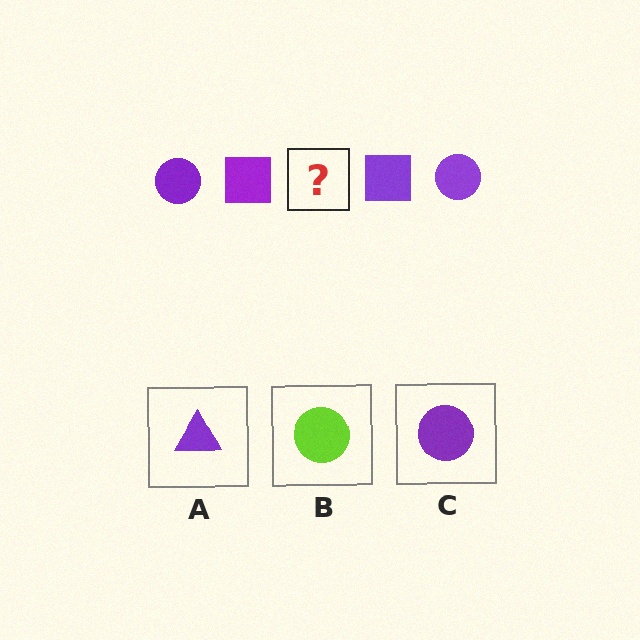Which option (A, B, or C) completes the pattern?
C.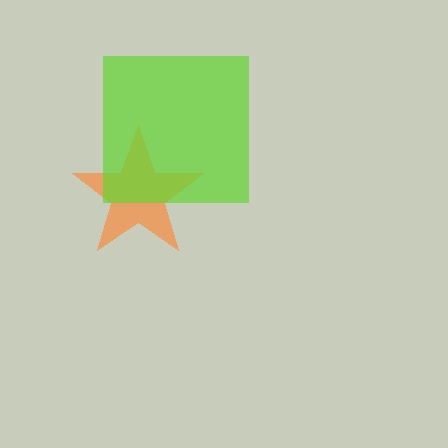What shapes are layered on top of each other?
The layered shapes are: an orange star, a lime square.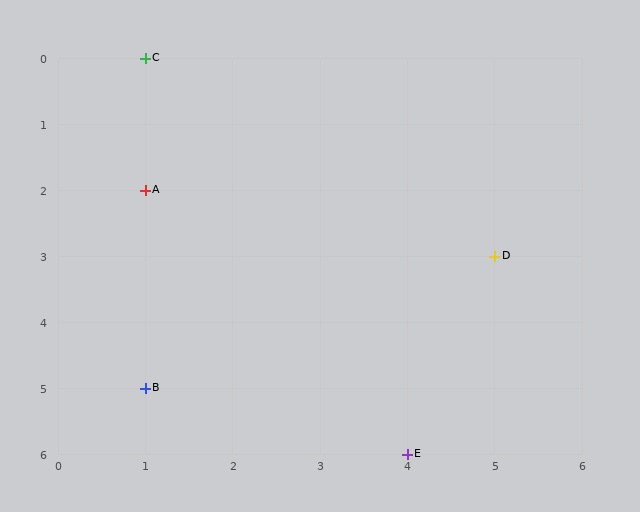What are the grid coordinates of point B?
Point B is at grid coordinates (1, 5).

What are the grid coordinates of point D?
Point D is at grid coordinates (5, 3).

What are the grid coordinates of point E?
Point E is at grid coordinates (4, 6).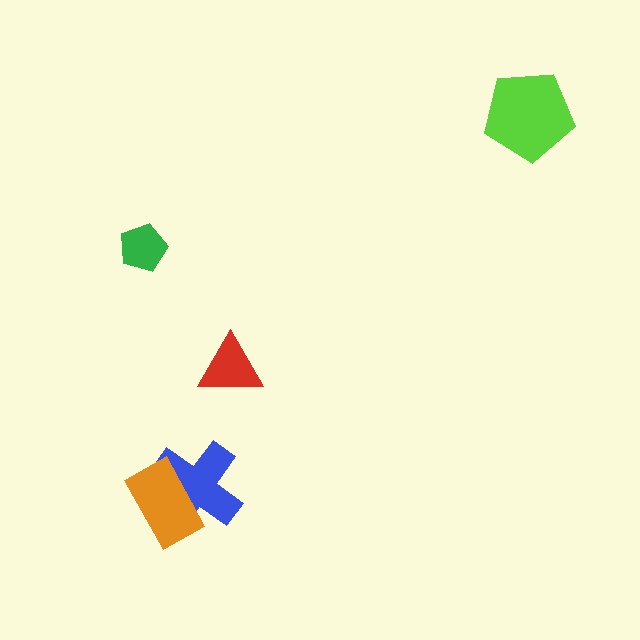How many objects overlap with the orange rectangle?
1 object overlaps with the orange rectangle.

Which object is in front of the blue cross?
The orange rectangle is in front of the blue cross.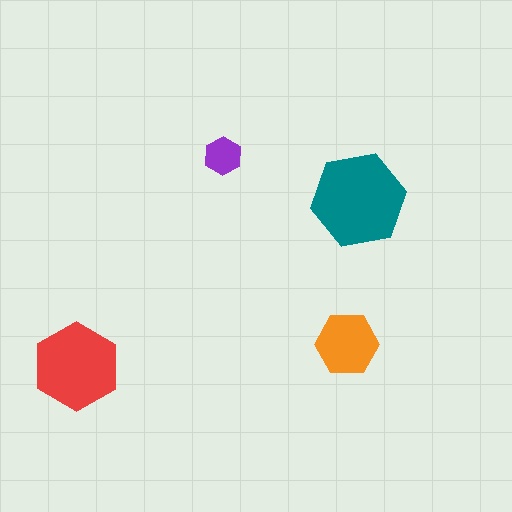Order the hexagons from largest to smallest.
the teal one, the red one, the orange one, the purple one.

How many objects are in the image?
There are 4 objects in the image.